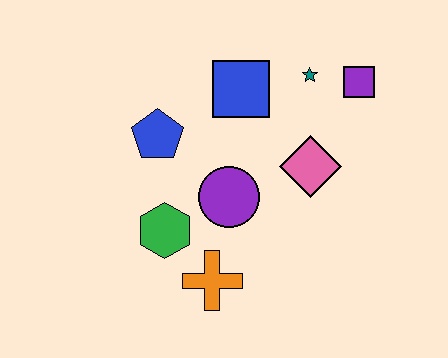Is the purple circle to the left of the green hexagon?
No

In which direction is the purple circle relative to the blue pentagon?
The purple circle is to the right of the blue pentagon.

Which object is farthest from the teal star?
The orange cross is farthest from the teal star.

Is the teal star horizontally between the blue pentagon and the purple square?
Yes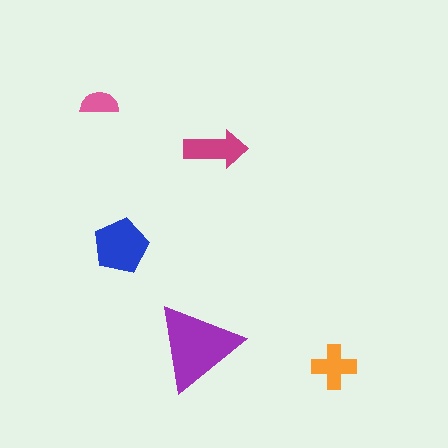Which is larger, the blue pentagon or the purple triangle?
The purple triangle.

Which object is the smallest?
The pink semicircle.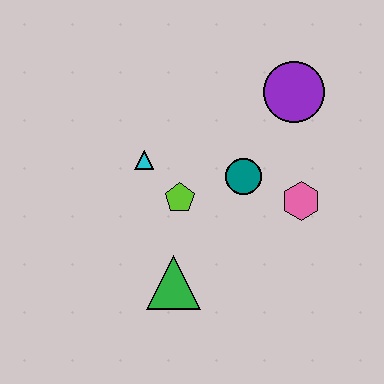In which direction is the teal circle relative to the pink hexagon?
The teal circle is to the left of the pink hexagon.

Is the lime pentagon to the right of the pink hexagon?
No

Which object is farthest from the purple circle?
The green triangle is farthest from the purple circle.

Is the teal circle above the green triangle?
Yes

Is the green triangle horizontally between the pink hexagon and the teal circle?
No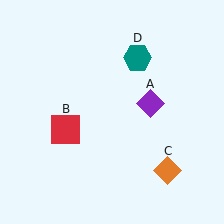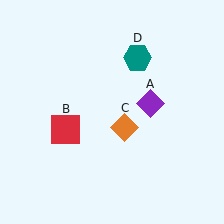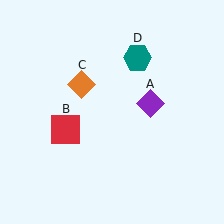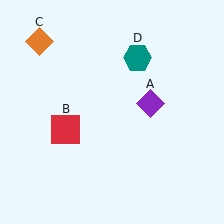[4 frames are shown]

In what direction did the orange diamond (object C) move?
The orange diamond (object C) moved up and to the left.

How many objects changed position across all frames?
1 object changed position: orange diamond (object C).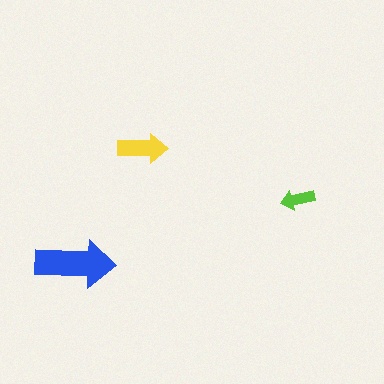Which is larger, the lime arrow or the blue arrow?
The blue one.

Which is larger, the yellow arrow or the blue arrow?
The blue one.